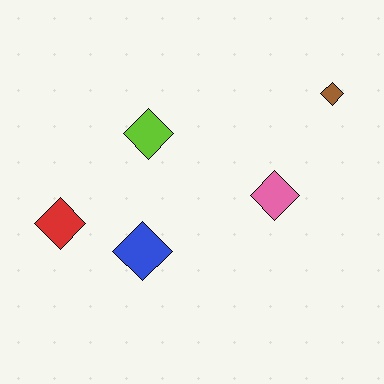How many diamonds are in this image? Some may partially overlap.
There are 5 diamonds.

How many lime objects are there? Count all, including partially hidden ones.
There is 1 lime object.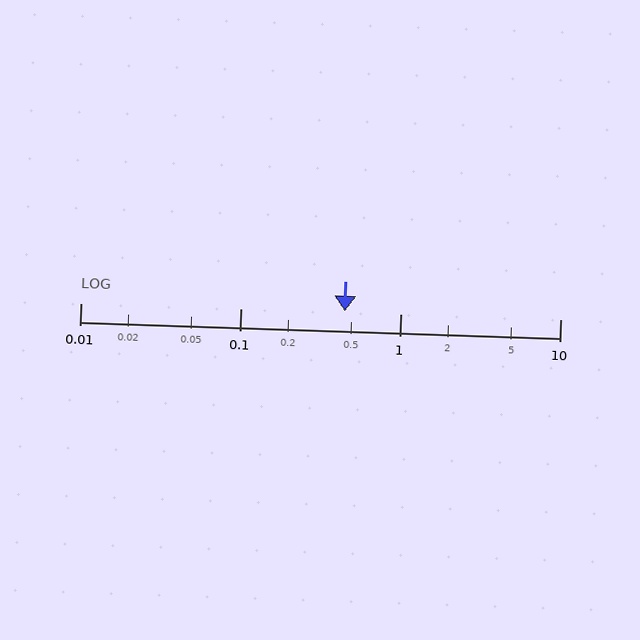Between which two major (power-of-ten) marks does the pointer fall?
The pointer is between 0.1 and 1.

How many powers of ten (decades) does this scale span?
The scale spans 3 decades, from 0.01 to 10.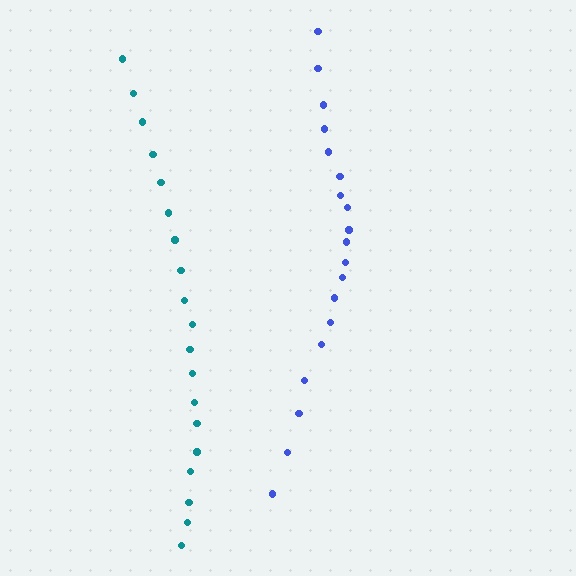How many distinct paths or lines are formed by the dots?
There are 2 distinct paths.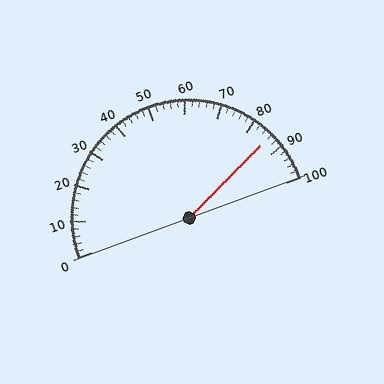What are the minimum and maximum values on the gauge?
The gauge ranges from 0 to 100.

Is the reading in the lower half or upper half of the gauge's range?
The reading is in the upper half of the range (0 to 100).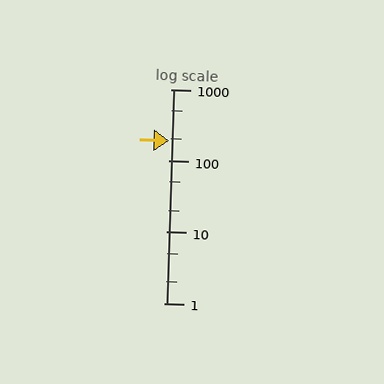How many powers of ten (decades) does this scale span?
The scale spans 3 decades, from 1 to 1000.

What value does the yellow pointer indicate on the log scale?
The pointer indicates approximately 190.